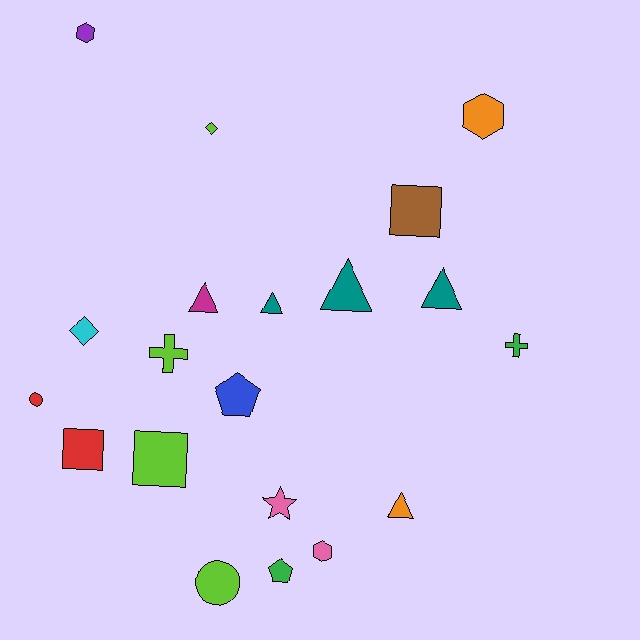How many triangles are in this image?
There are 5 triangles.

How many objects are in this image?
There are 20 objects.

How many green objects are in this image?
There are 2 green objects.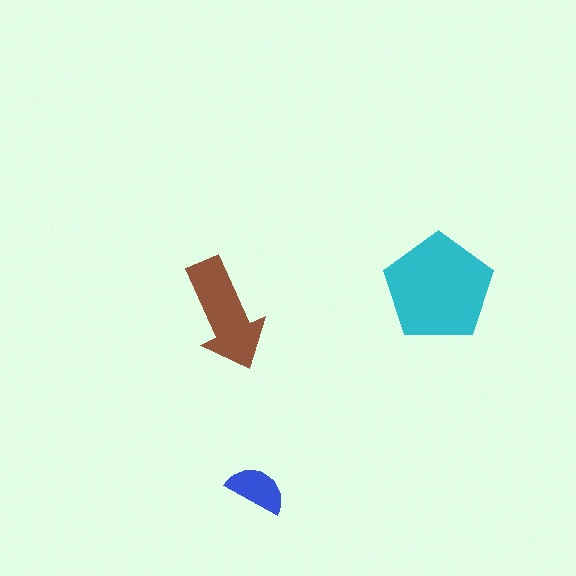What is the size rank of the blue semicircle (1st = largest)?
3rd.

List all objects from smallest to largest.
The blue semicircle, the brown arrow, the cyan pentagon.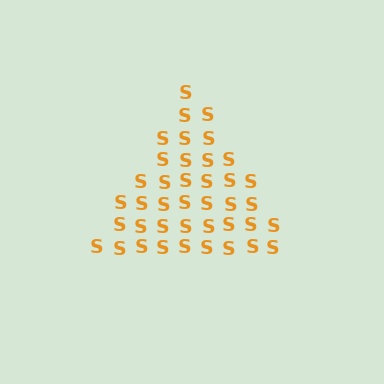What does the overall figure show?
The overall figure shows a triangle.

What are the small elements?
The small elements are letter S's.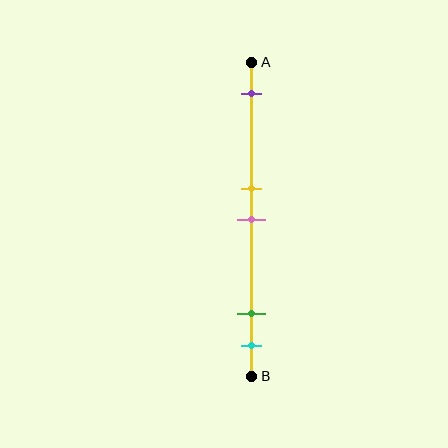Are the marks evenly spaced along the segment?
No, the marks are not evenly spaced.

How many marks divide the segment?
There are 5 marks dividing the segment.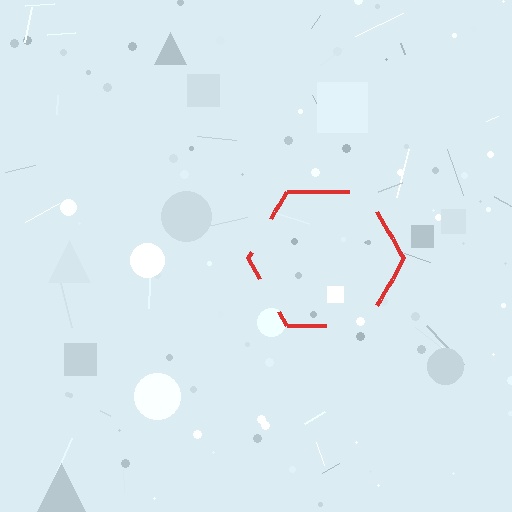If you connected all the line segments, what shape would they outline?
They would outline a hexagon.